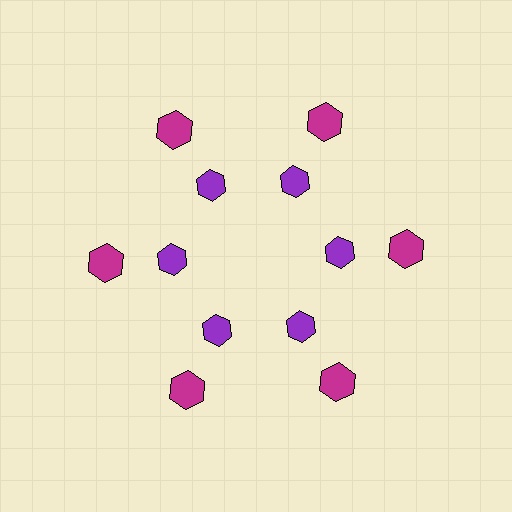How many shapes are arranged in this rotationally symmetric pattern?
There are 12 shapes, arranged in 6 groups of 2.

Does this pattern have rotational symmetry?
Yes, this pattern has 6-fold rotational symmetry. It looks the same after rotating 60 degrees around the center.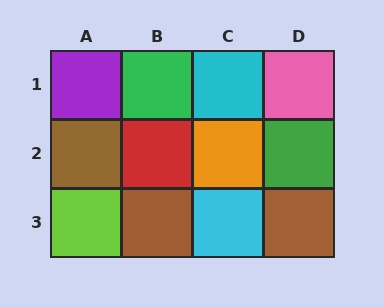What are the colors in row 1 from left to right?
Purple, green, cyan, pink.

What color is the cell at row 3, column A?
Lime.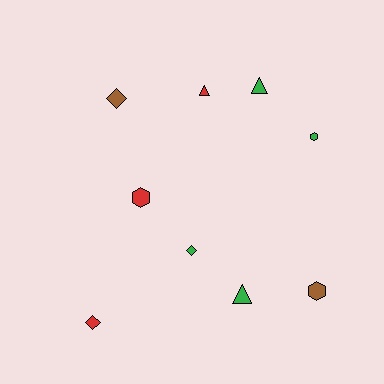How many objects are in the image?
There are 9 objects.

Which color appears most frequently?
Green, with 4 objects.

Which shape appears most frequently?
Diamond, with 3 objects.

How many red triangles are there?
There is 1 red triangle.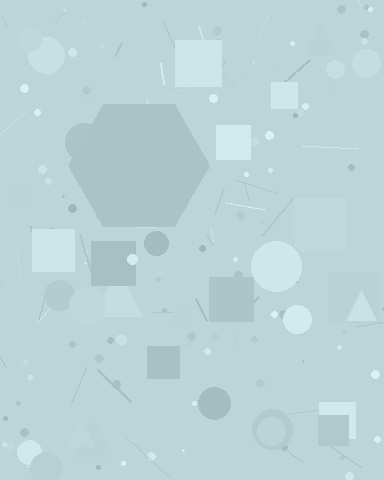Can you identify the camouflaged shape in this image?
The camouflaged shape is a hexagon.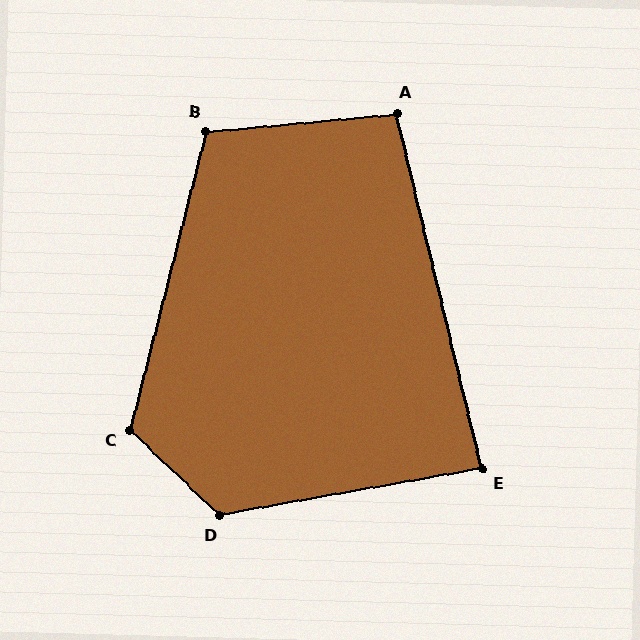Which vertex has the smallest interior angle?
E, at approximately 87 degrees.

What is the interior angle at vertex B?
Approximately 110 degrees (obtuse).